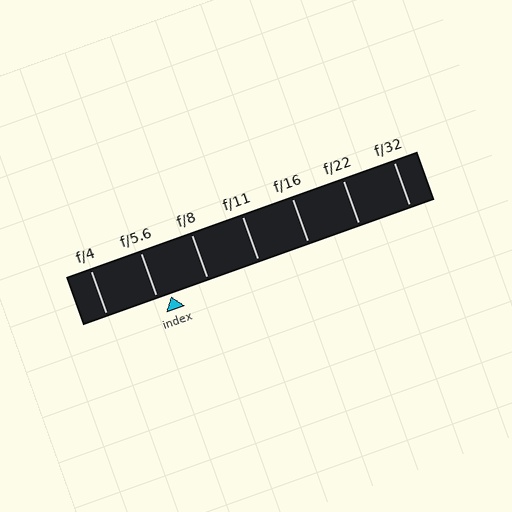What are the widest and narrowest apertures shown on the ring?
The widest aperture shown is f/4 and the narrowest is f/32.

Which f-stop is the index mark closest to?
The index mark is closest to f/5.6.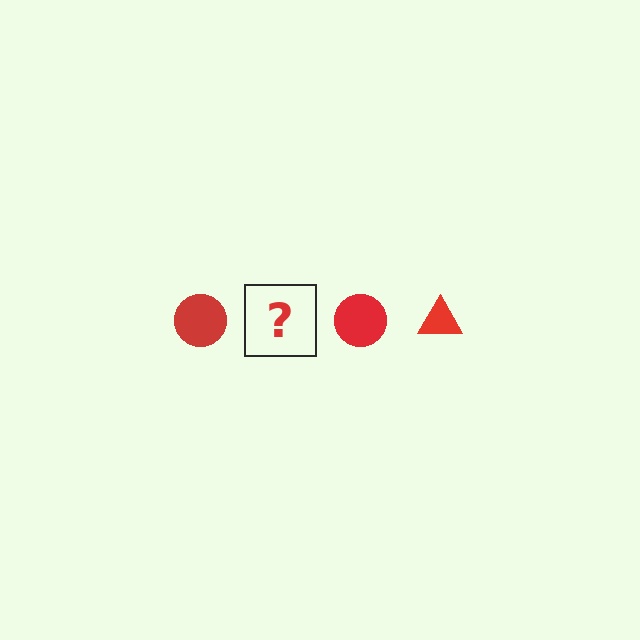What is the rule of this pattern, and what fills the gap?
The rule is that the pattern cycles through circle, triangle shapes in red. The gap should be filled with a red triangle.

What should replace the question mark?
The question mark should be replaced with a red triangle.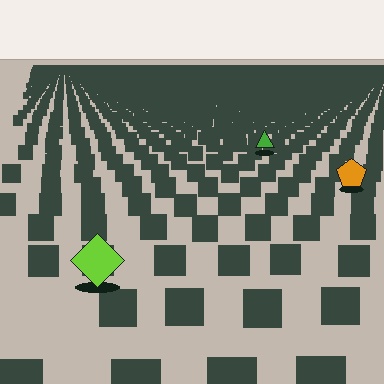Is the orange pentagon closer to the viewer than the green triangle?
Yes. The orange pentagon is closer — you can tell from the texture gradient: the ground texture is coarser near it.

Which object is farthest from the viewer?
The green triangle is farthest from the viewer. It appears smaller and the ground texture around it is denser.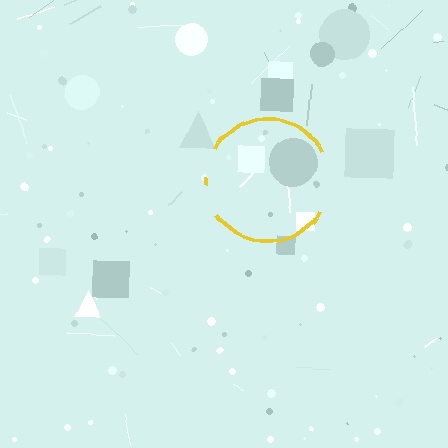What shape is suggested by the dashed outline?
The dashed outline suggests a circle.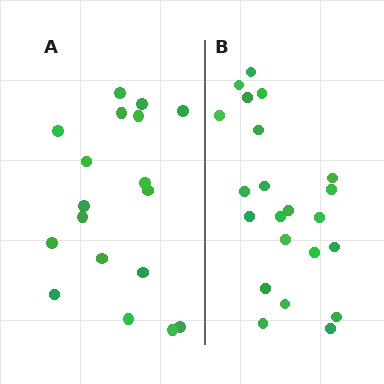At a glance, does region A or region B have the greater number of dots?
Region B (the right region) has more dots.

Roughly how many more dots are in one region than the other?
Region B has about 4 more dots than region A.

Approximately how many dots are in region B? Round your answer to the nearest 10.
About 20 dots. (The exact count is 22, which rounds to 20.)